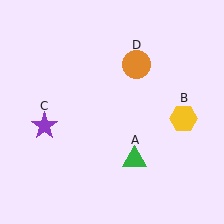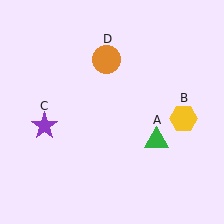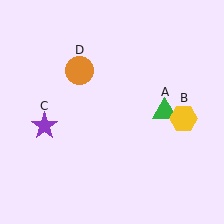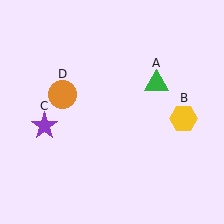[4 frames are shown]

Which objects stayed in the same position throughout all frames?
Yellow hexagon (object B) and purple star (object C) remained stationary.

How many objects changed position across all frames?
2 objects changed position: green triangle (object A), orange circle (object D).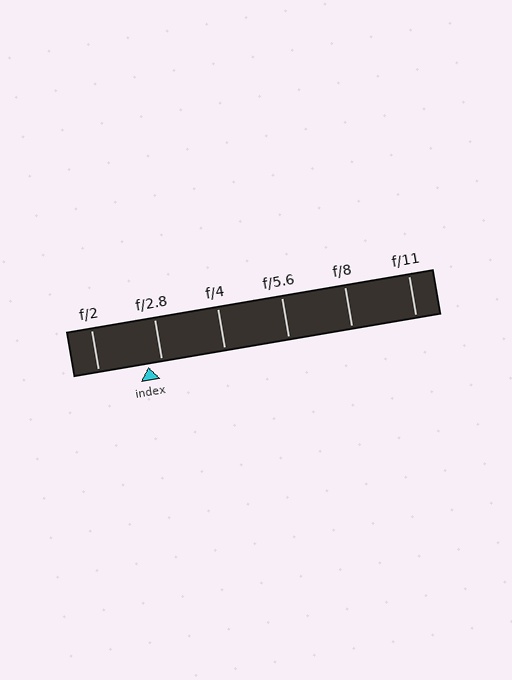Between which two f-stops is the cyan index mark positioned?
The index mark is between f/2 and f/2.8.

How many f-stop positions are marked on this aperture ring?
There are 6 f-stop positions marked.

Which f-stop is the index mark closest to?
The index mark is closest to f/2.8.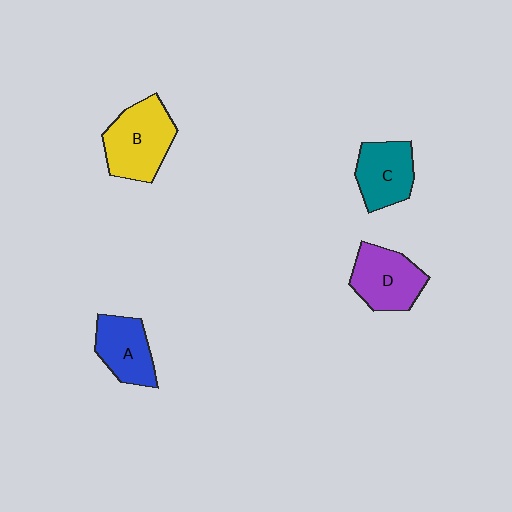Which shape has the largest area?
Shape B (yellow).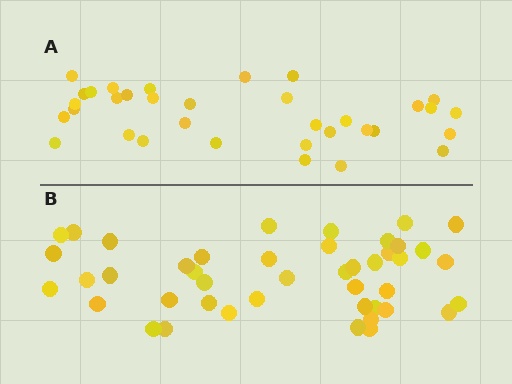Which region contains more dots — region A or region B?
Region B (the bottom region) has more dots.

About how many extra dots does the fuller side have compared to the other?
Region B has roughly 10 or so more dots than region A.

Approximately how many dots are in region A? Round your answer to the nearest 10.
About 30 dots. (The exact count is 34, which rounds to 30.)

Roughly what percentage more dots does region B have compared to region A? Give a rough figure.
About 30% more.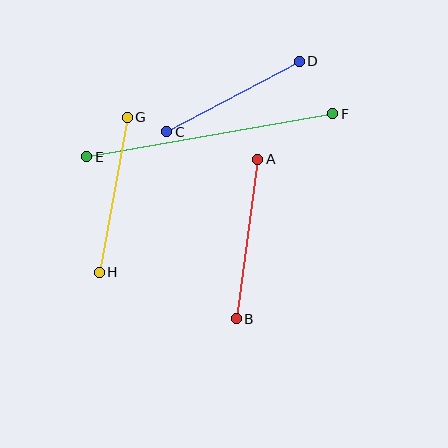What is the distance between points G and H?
The distance is approximately 158 pixels.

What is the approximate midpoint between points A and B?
The midpoint is at approximately (247, 239) pixels.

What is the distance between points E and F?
The distance is approximately 250 pixels.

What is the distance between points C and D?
The distance is approximately 150 pixels.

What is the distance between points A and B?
The distance is approximately 161 pixels.